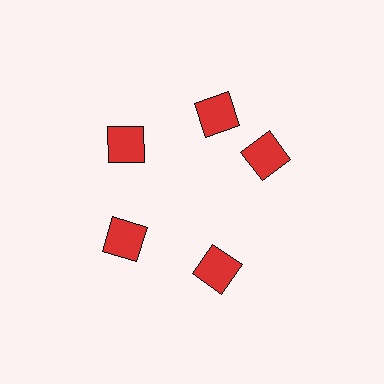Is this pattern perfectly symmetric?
No. The 5 red squares are arranged in a ring, but one element near the 3 o'clock position is rotated out of alignment along the ring, breaking the 5-fold rotational symmetry.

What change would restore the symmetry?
The symmetry would be restored by rotating it back into even spacing with its neighbors so that all 5 squares sit at equal angles and equal distance from the center.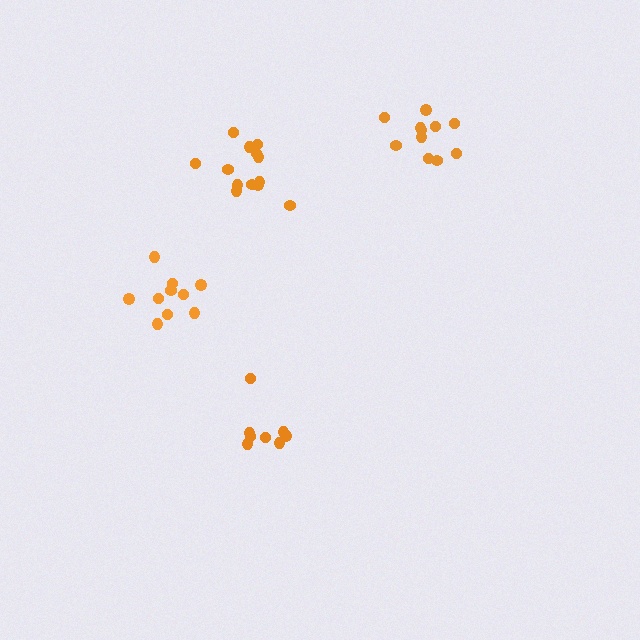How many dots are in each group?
Group 1: 10 dots, Group 2: 13 dots, Group 3: 11 dots, Group 4: 8 dots (42 total).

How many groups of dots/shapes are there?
There are 4 groups.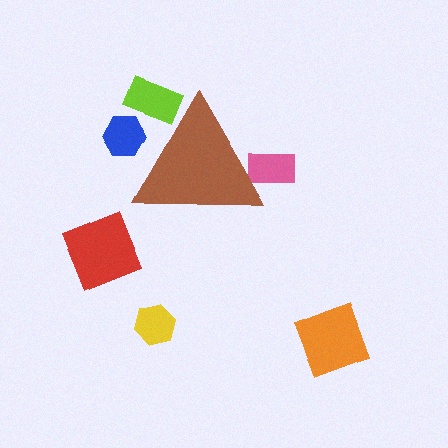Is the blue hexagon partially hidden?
Yes, the blue hexagon is partially hidden behind the brown triangle.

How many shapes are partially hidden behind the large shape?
3 shapes are partially hidden.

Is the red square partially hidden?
No, the red square is fully visible.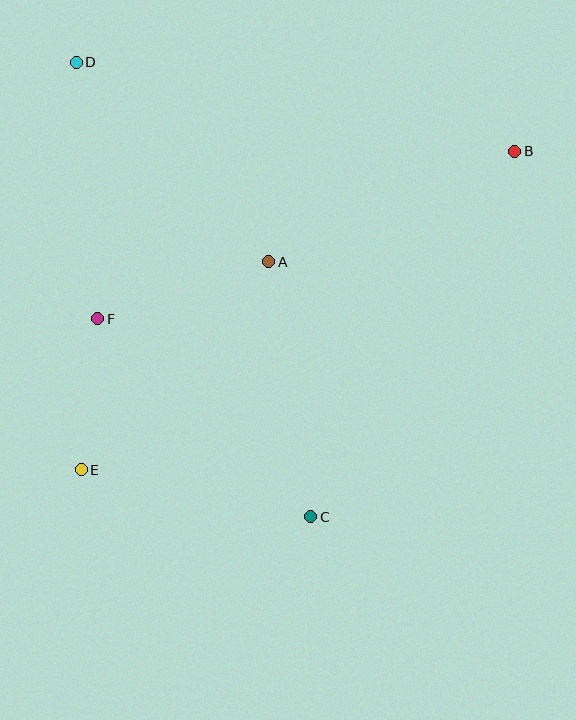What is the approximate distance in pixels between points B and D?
The distance between B and D is approximately 447 pixels.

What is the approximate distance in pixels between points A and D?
The distance between A and D is approximately 277 pixels.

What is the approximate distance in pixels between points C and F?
The distance between C and F is approximately 291 pixels.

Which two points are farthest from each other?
Points B and E are farthest from each other.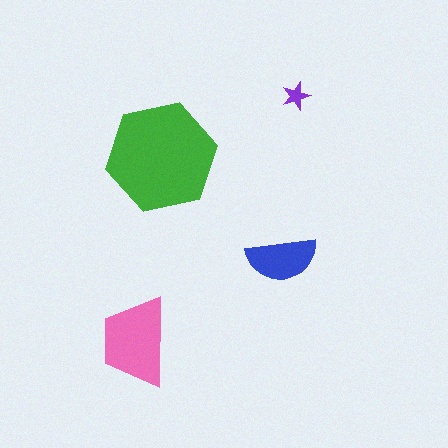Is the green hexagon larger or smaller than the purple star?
Larger.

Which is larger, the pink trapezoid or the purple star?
The pink trapezoid.